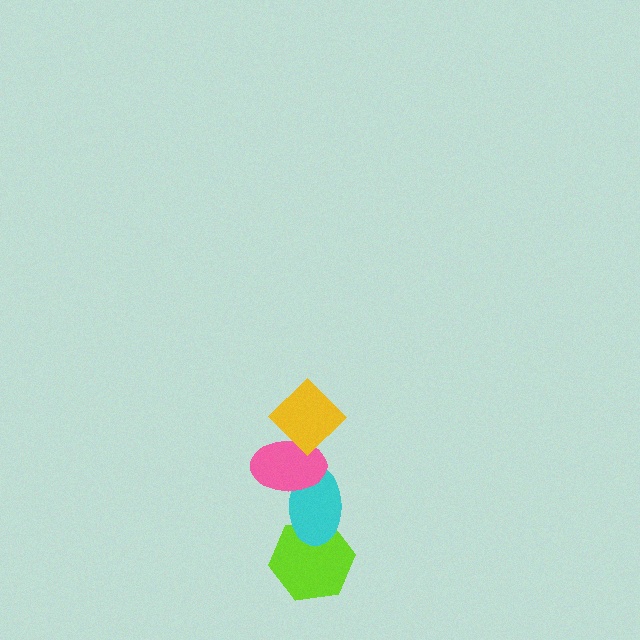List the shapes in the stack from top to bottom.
From top to bottom: the yellow diamond, the pink ellipse, the cyan ellipse, the lime hexagon.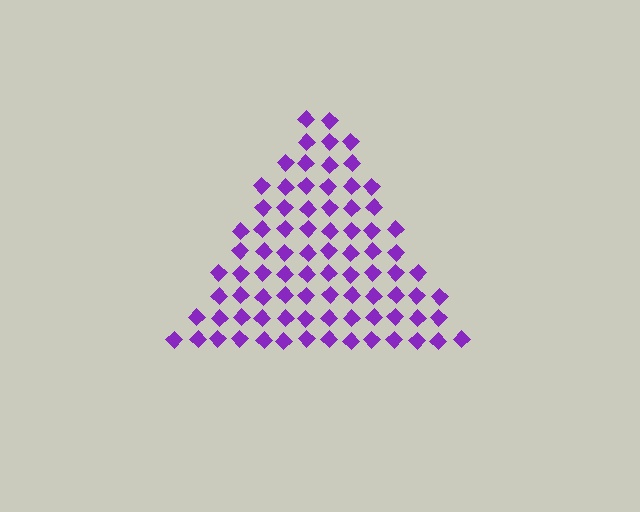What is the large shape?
The large shape is a triangle.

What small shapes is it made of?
It is made of small diamonds.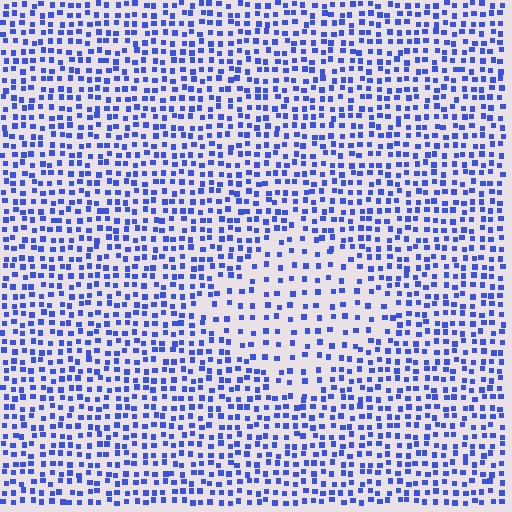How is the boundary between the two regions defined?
The boundary is defined by a change in element density (approximately 1.9x ratio). All elements are the same color, size, and shape.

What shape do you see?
I see a diamond.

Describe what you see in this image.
The image contains small blue elements arranged at two different densities. A diamond-shaped region is visible where the elements are less densely packed than the surrounding area.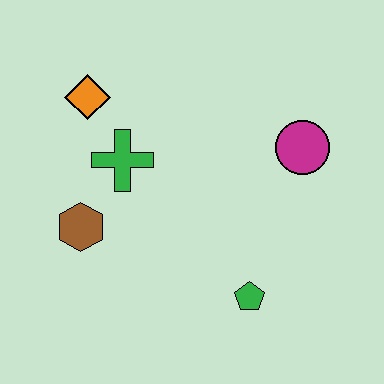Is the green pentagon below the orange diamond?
Yes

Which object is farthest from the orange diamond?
The green pentagon is farthest from the orange diamond.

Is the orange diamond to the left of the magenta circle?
Yes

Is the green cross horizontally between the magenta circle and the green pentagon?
No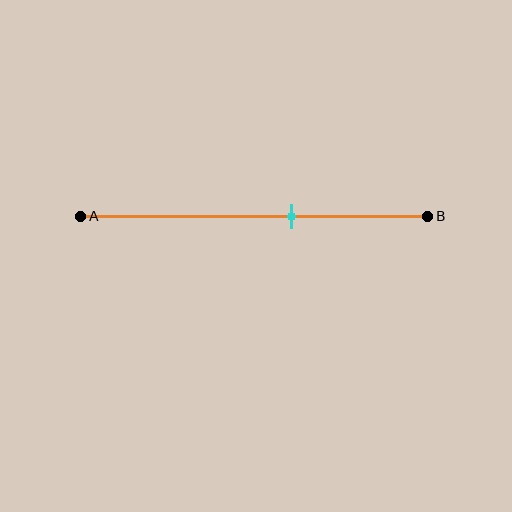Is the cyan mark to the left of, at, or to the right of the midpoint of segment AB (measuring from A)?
The cyan mark is to the right of the midpoint of segment AB.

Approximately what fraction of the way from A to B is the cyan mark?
The cyan mark is approximately 60% of the way from A to B.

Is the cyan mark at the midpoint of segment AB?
No, the mark is at about 60% from A, not at the 50% midpoint.